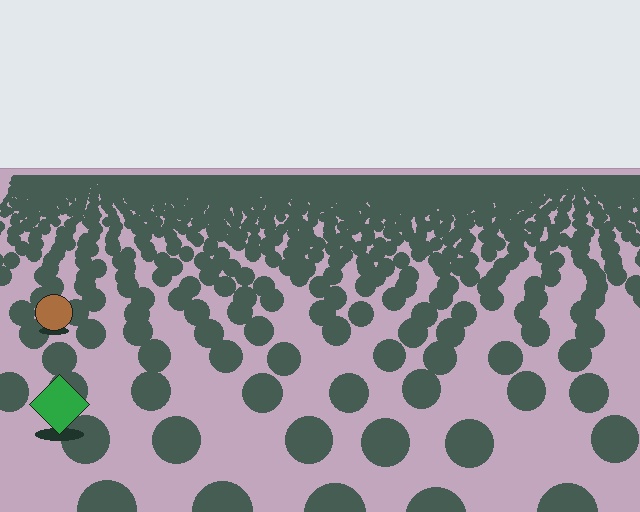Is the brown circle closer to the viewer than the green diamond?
No. The green diamond is closer — you can tell from the texture gradient: the ground texture is coarser near it.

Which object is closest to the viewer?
The green diamond is closest. The texture marks near it are larger and more spread out.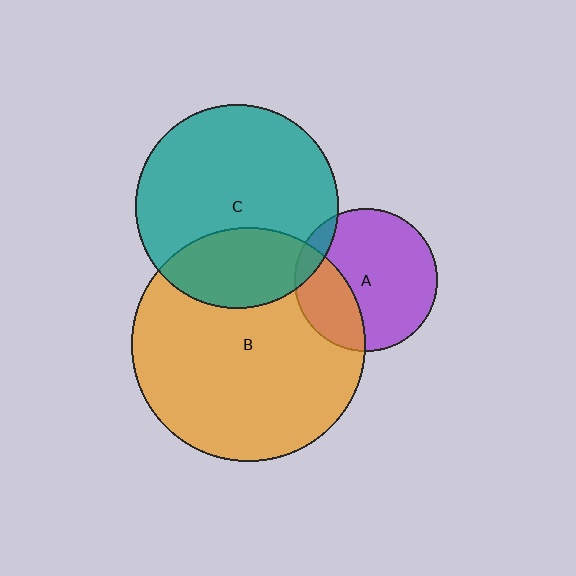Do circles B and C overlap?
Yes.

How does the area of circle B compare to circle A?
Approximately 2.7 times.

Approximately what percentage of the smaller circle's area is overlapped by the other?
Approximately 30%.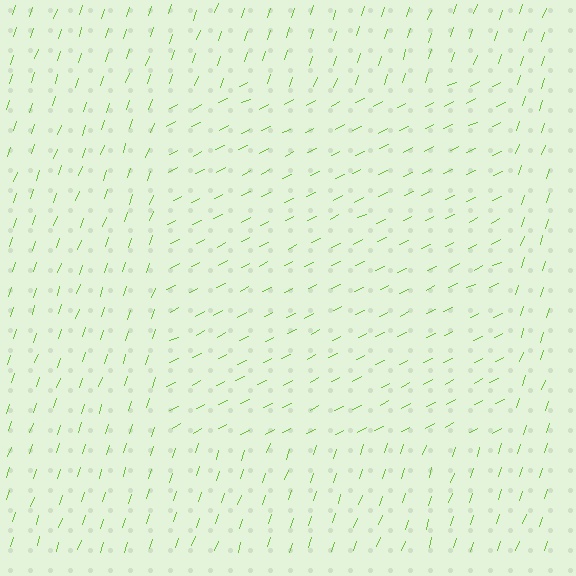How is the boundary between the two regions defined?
The boundary is defined purely by a change in line orientation (approximately 45 degrees difference). All lines are the same color and thickness.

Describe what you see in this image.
The image is filled with small lime line segments. A rectangle region in the image has lines oriented differently from the surrounding lines, creating a visible texture boundary.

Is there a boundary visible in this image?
Yes, there is a texture boundary formed by a change in line orientation.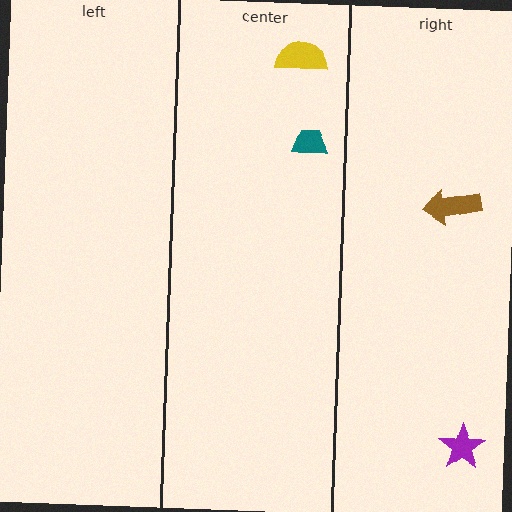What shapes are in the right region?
The purple star, the brown arrow.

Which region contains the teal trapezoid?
The center region.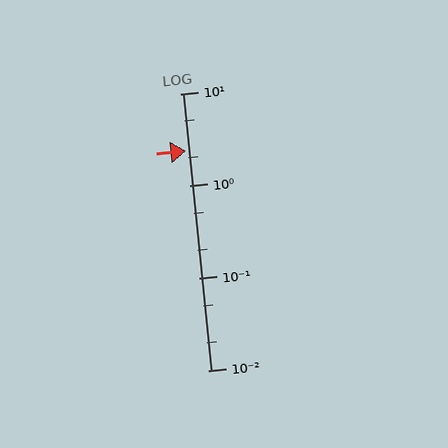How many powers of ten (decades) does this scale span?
The scale spans 3 decades, from 0.01 to 10.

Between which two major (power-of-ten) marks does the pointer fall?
The pointer is between 1 and 10.